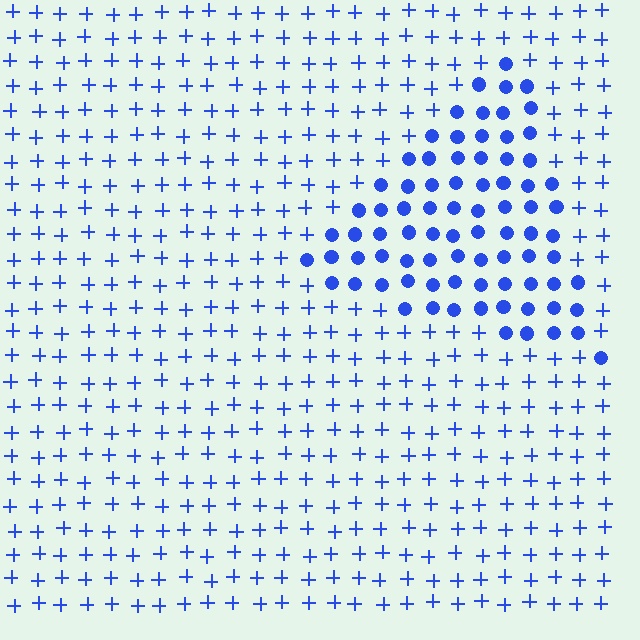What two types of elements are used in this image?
The image uses circles inside the triangle region and plus signs outside it.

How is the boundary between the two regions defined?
The boundary is defined by a change in element shape: circles inside vs. plus signs outside. All elements share the same color and spacing.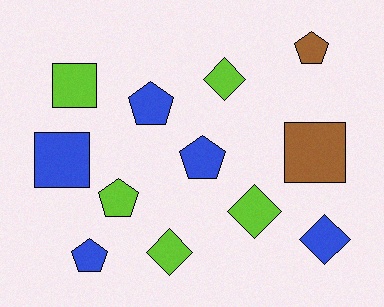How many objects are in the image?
There are 12 objects.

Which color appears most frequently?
Blue, with 5 objects.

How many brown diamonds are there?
There are no brown diamonds.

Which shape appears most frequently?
Pentagon, with 5 objects.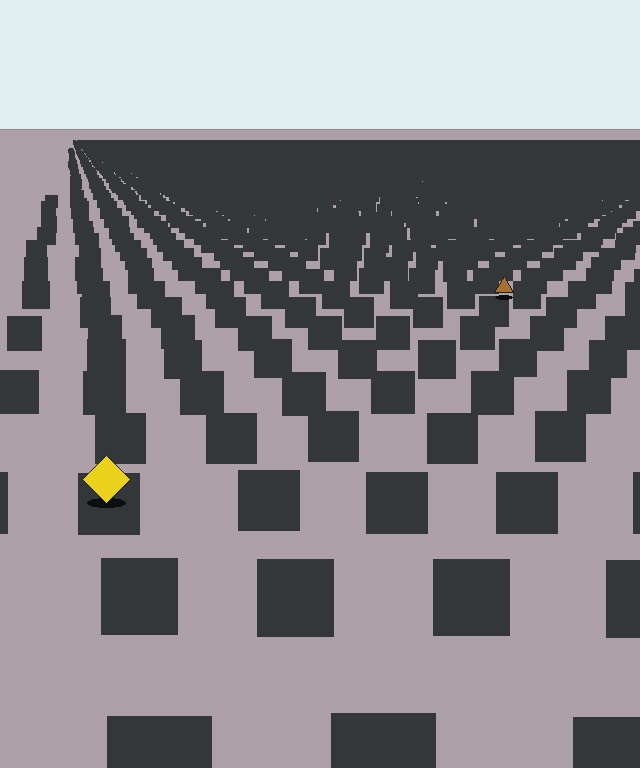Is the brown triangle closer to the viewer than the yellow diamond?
No. The yellow diamond is closer — you can tell from the texture gradient: the ground texture is coarser near it.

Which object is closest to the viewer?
The yellow diamond is closest. The texture marks near it are larger and more spread out.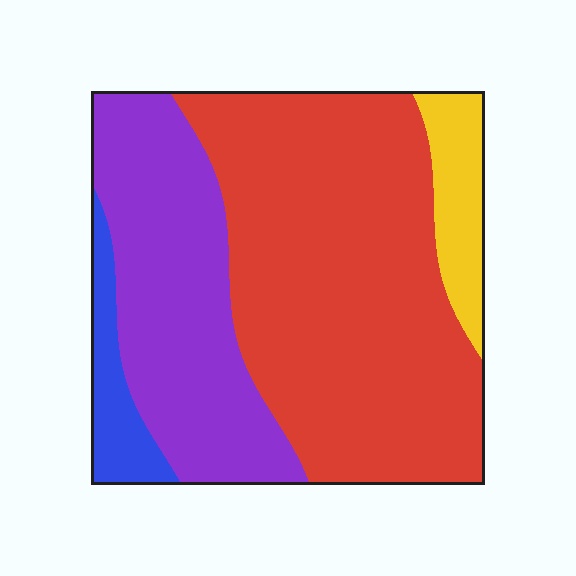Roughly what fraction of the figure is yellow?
Yellow covers about 10% of the figure.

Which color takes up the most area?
Red, at roughly 55%.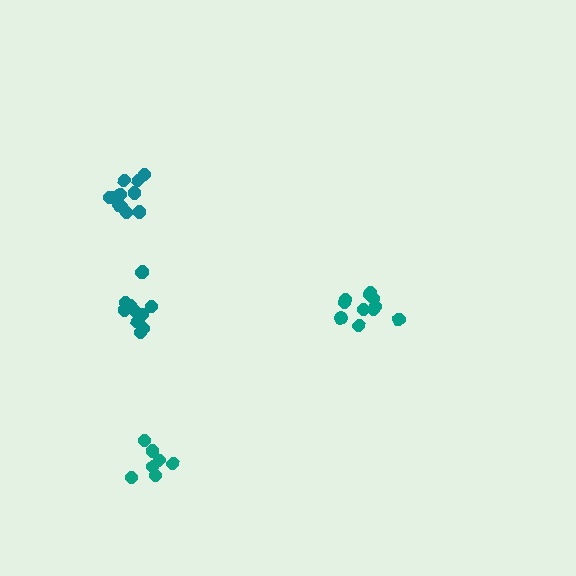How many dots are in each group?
Group 1: 11 dots, Group 2: 11 dots, Group 3: 11 dots, Group 4: 7 dots (40 total).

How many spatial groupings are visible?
There are 4 spatial groupings.